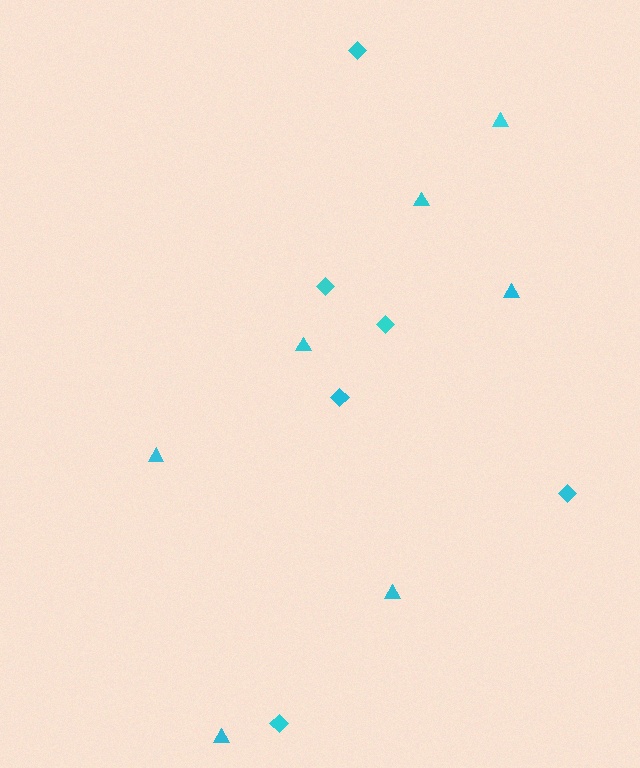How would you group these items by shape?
There are 2 groups: one group of triangles (7) and one group of diamonds (6).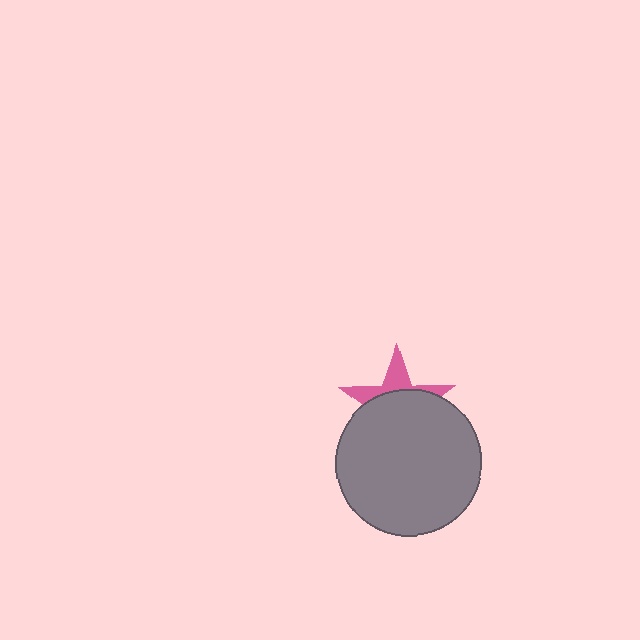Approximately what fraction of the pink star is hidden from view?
Roughly 67% of the pink star is hidden behind the gray circle.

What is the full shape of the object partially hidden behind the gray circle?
The partially hidden object is a pink star.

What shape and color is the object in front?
The object in front is a gray circle.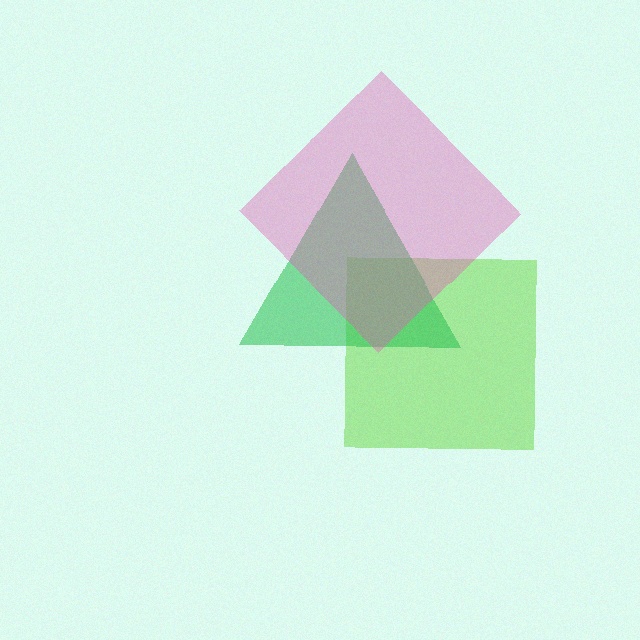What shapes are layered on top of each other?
The layered shapes are: a lime square, a green triangle, a pink diamond.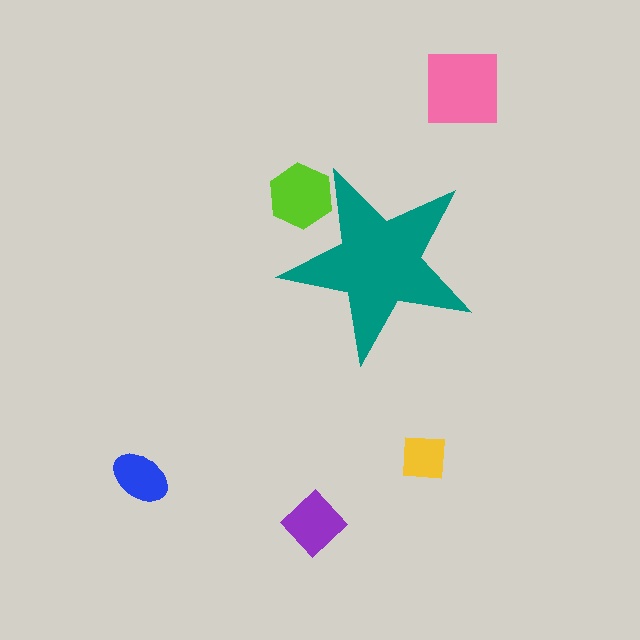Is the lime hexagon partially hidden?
Yes, the lime hexagon is partially hidden behind the teal star.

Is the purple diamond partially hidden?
No, the purple diamond is fully visible.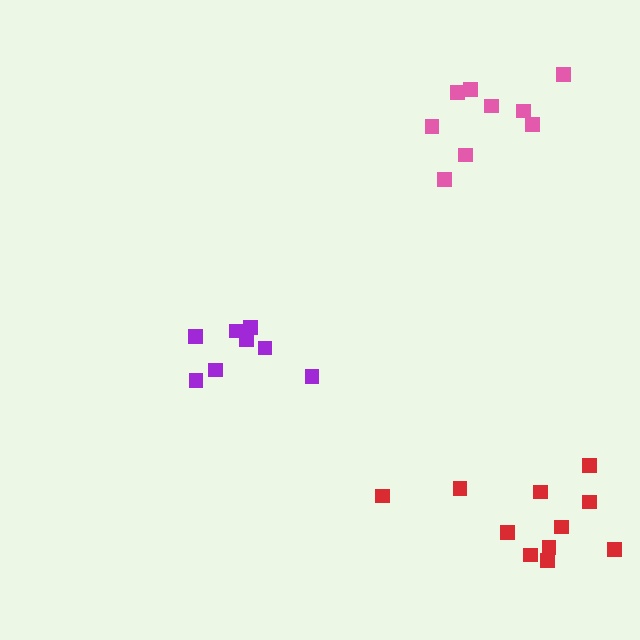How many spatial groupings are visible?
There are 3 spatial groupings.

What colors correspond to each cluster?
The clusters are colored: red, purple, pink.